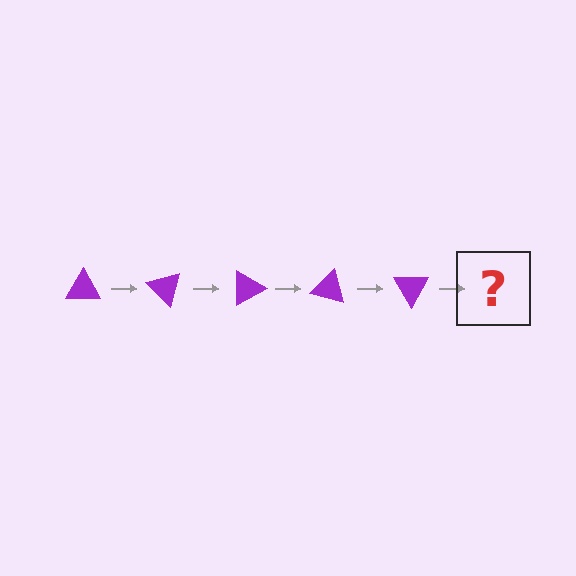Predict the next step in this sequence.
The next step is a purple triangle rotated 225 degrees.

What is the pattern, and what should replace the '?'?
The pattern is that the triangle rotates 45 degrees each step. The '?' should be a purple triangle rotated 225 degrees.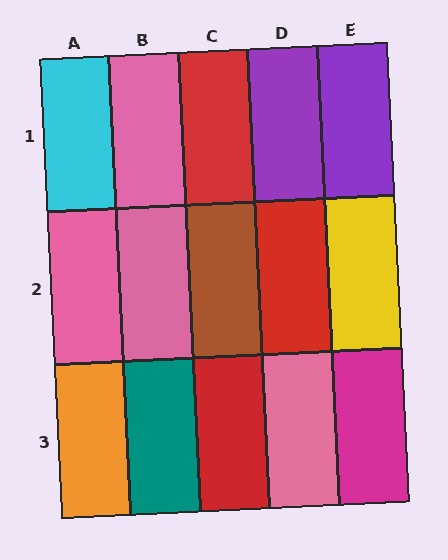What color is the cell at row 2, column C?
Brown.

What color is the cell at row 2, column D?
Red.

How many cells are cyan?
1 cell is cyan.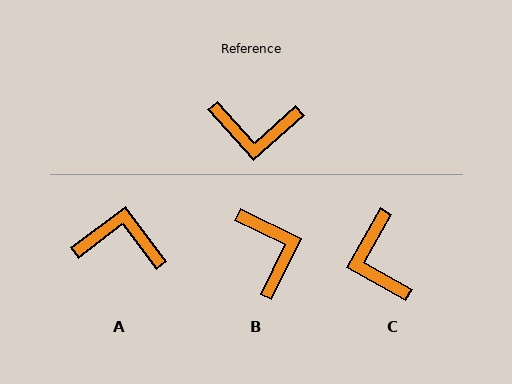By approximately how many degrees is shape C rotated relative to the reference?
Approximately 72 degrees clockwise.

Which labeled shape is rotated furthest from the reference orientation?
A, about 175 degrees away.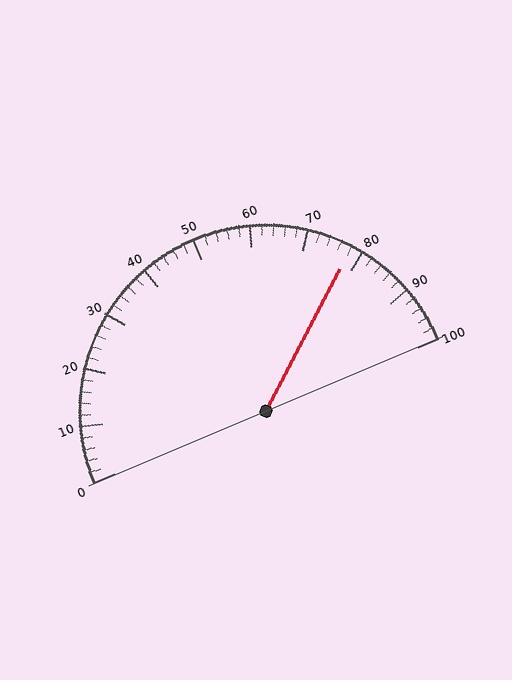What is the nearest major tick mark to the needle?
The nearest major tick mark is 80.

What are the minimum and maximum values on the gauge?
The gauge ranges from 0 to 100.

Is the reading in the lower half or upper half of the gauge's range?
The reading is in the upper half of the range (0 to 100).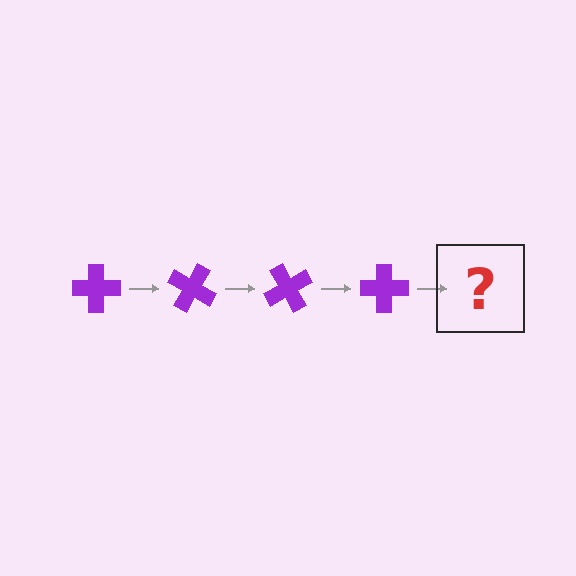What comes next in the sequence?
The next element should be a purple cross rotated 120 degrees.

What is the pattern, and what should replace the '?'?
The pattern is that the cross rotates 30 degrees each step. The '?' should be a purple cross rotated 120 degrees.